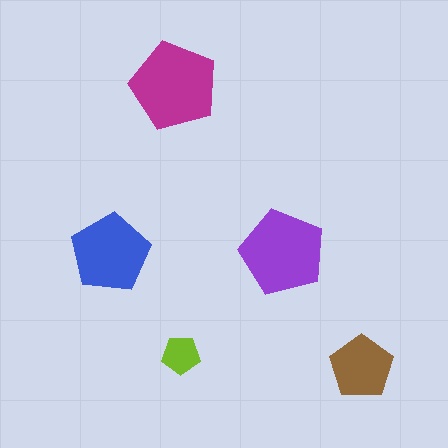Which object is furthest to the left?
The blue pentagon is leftmost.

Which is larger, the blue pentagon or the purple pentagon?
The purple one.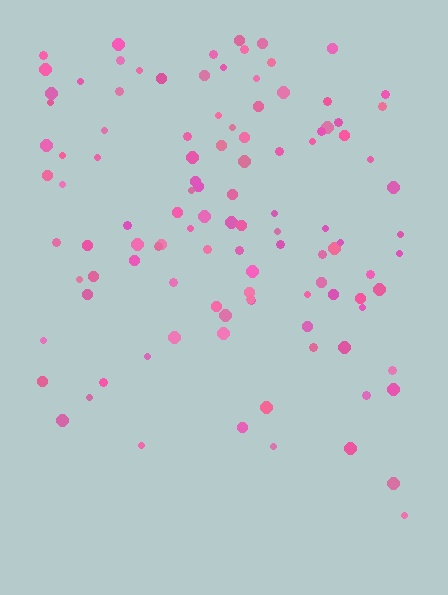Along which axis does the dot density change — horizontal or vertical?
Vertical.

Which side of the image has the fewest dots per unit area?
The bottom.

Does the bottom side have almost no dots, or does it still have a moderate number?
Still a moderate number, just noticeably fewer than the top.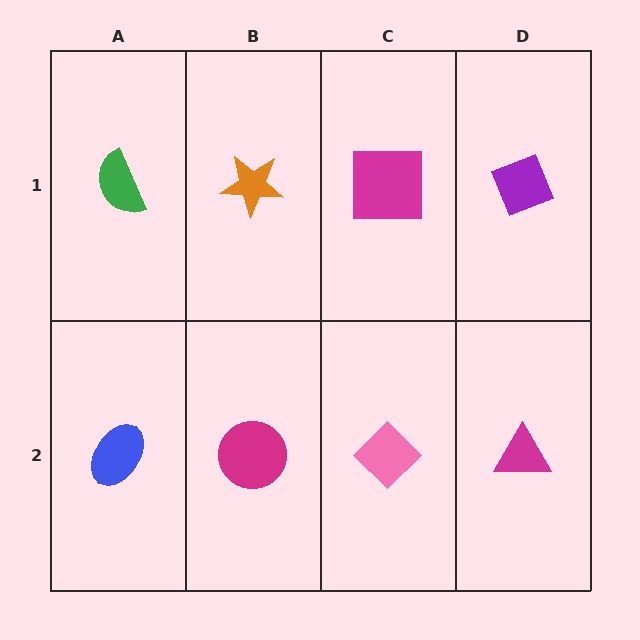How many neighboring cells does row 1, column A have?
2.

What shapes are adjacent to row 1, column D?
A magenta triangle (row 2, column D), a magenta square (row 1, column C).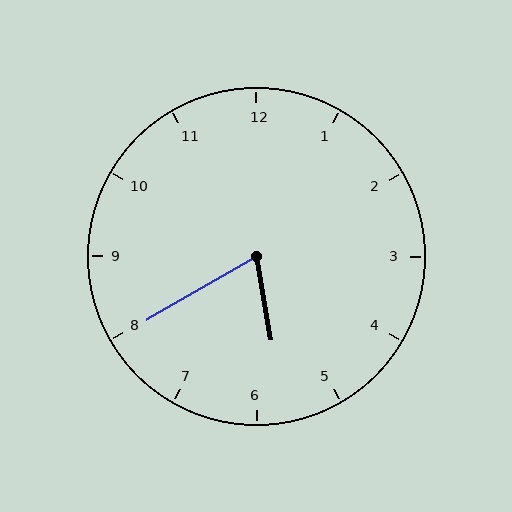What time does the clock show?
5:40.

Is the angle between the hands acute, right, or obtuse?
It is acute.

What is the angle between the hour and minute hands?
Approximately 70 degrees.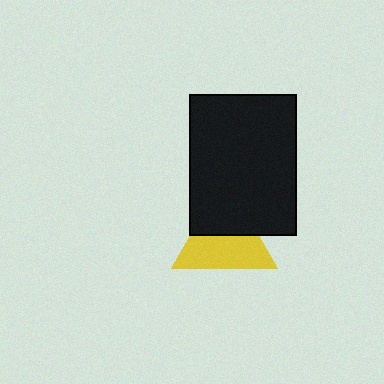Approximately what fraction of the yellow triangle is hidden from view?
Roughly 41% of the yellow triangle is hidden behind the black rectangle.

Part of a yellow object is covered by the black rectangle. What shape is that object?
It is a triangle.